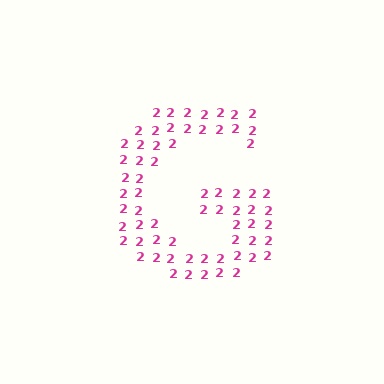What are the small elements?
The small elements are digit 2's.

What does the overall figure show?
The overall figure shows the letter G.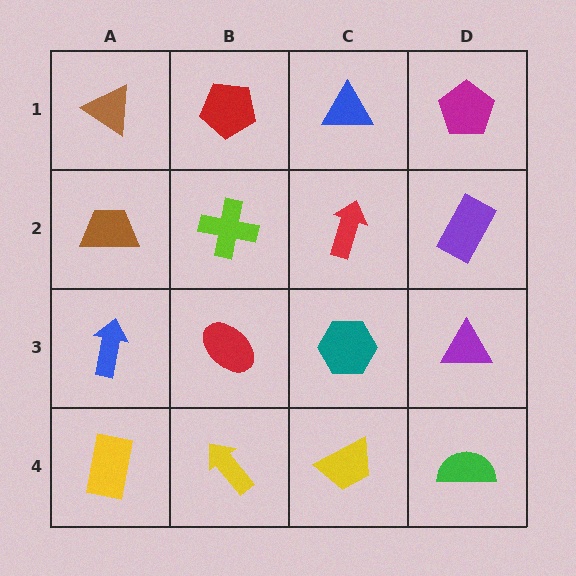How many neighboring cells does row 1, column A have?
2.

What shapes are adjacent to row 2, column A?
A brown triangle (row 1, column A), a blue arrow (row 3, column A), a lime cross (row 2, column B).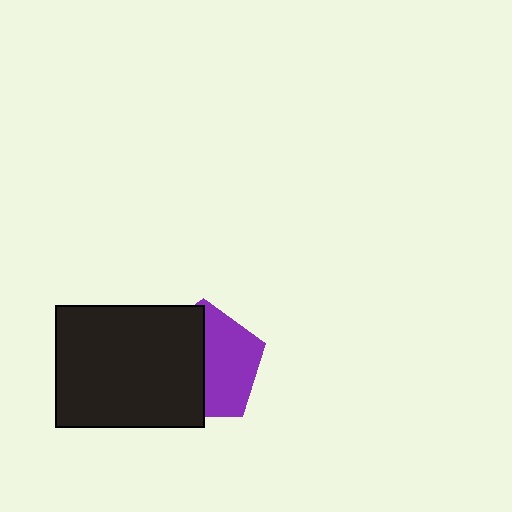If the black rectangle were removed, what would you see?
You would see the complete purple pentagon.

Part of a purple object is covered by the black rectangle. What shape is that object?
It is a pentagon.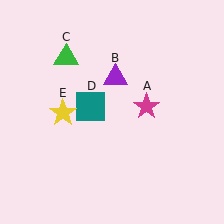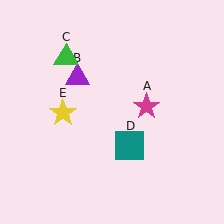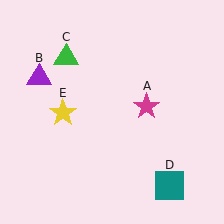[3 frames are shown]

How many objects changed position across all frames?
2 objects changed position: purple triangle (object B), teal square (object D).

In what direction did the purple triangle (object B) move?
The purple triangle (object B) moved left.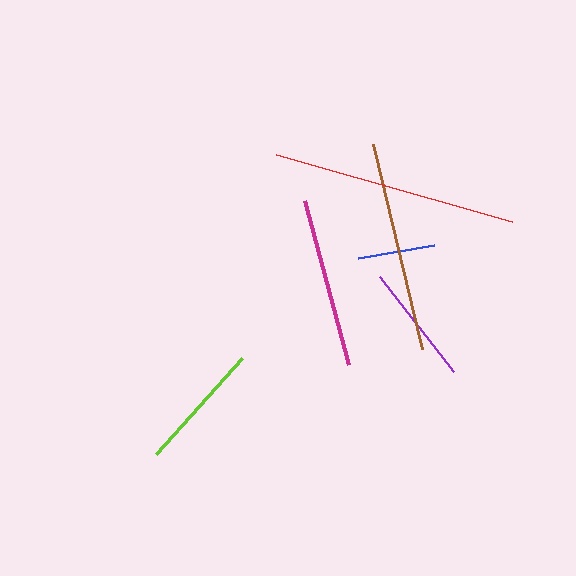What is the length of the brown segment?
The brown segment is approximately 210 pixels long.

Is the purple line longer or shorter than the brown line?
The brown line is longer than the purple line.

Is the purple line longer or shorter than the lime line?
The lime line is longer than the purple line.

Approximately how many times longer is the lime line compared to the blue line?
The lime line is approximately 1.7 times the length of the blue line.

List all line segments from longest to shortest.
From longest to shortest: red, brown, magenta, lime, purple, blue.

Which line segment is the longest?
The red line is the longest at approximately 245 pixels.